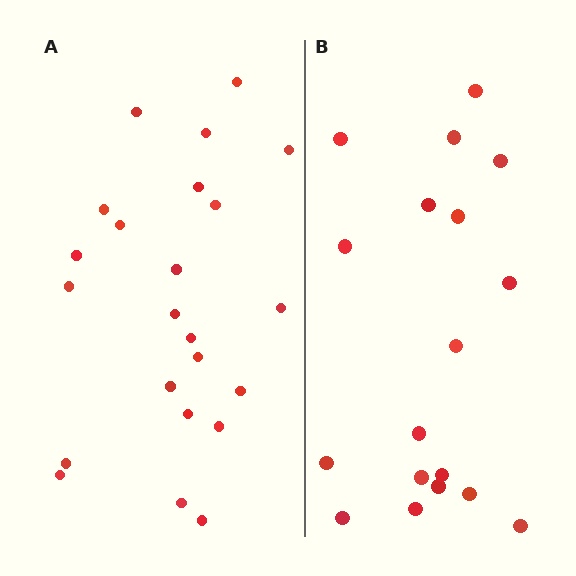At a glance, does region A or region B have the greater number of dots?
Region A (the left region) has more dots.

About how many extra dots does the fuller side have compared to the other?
Region A has about 5 more dots than region B.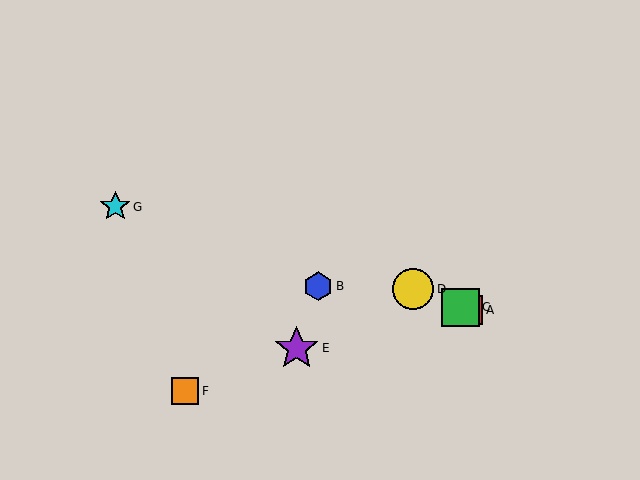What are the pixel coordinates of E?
Object E is at (297, 348).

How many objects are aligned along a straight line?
3 objects (A, C, D) are aligned along a straight line.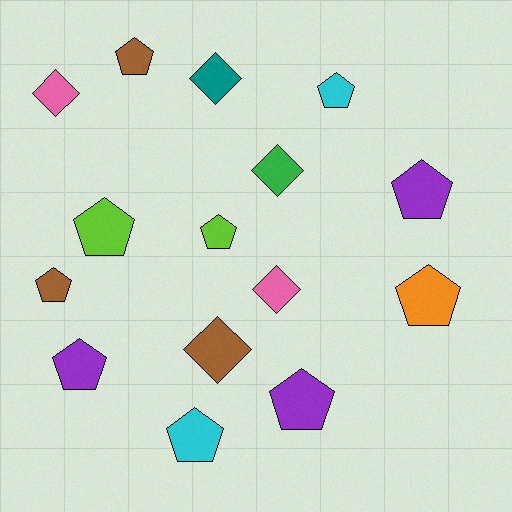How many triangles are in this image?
There are no triangles.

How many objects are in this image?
There are 15 objects.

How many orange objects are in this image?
There is 1 orange object.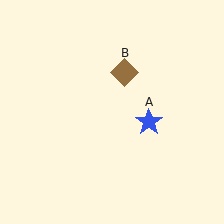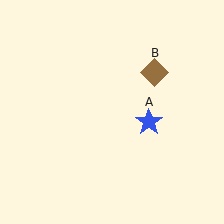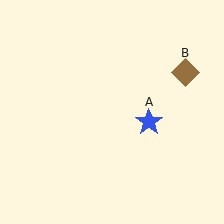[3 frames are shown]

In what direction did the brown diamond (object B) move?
The brown diamond (object B) moved right.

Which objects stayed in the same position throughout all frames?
Blue star (object A) remained stationary.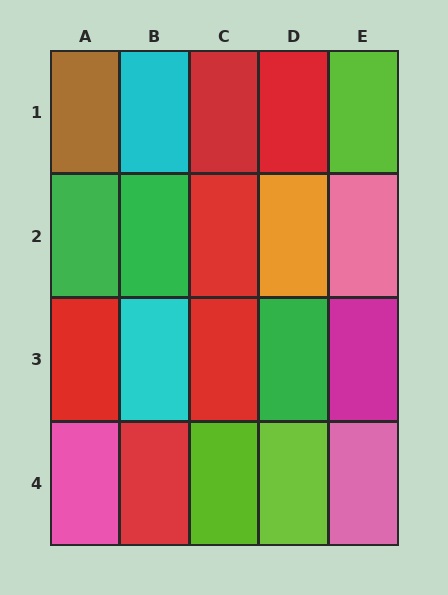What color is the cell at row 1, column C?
Red.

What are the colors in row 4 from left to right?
Pink, red, lime, lime, pink.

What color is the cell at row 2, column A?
Green.